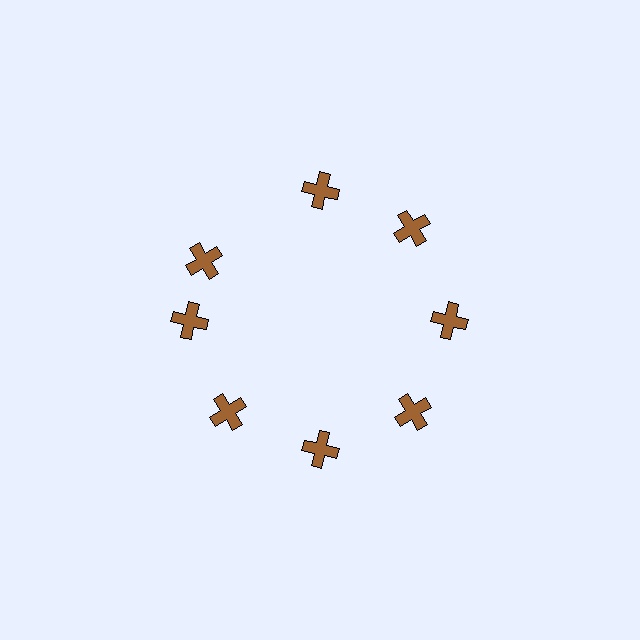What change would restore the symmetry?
The symmetry would be restored by rotating it back into even spacing with its neighbors so that all 8 crosses sit at equal angles and equal distance from the center.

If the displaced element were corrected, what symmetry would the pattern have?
It would have 8-fold rotational symmetry — the pattern would map onto itself every 45 degrees.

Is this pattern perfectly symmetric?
No. The 8 brown crosses are arranged in a ring, but one element near the 10 o'clock position is rotated out of alignment along the ring, breaking the 8-fold rotational symmetry.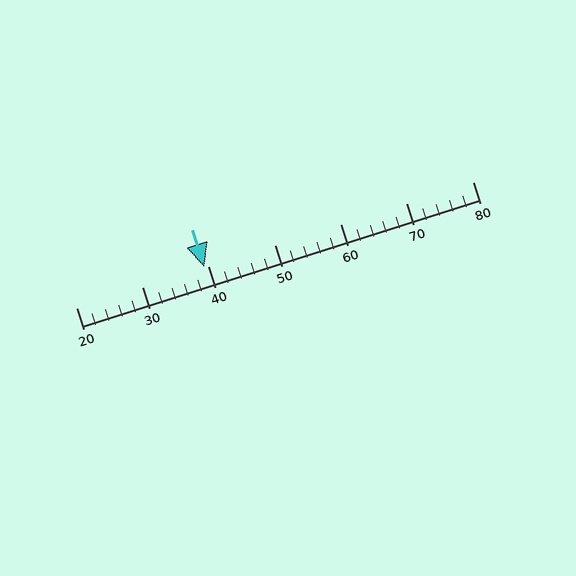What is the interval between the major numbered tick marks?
The major tick marks are spaced 10 units apart.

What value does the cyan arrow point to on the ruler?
The cyan arrow points to approximately 39.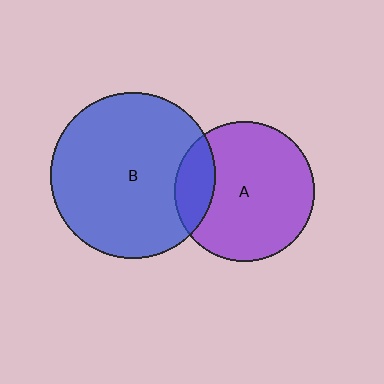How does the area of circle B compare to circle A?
Approximately 1.4 times.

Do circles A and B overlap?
Yes.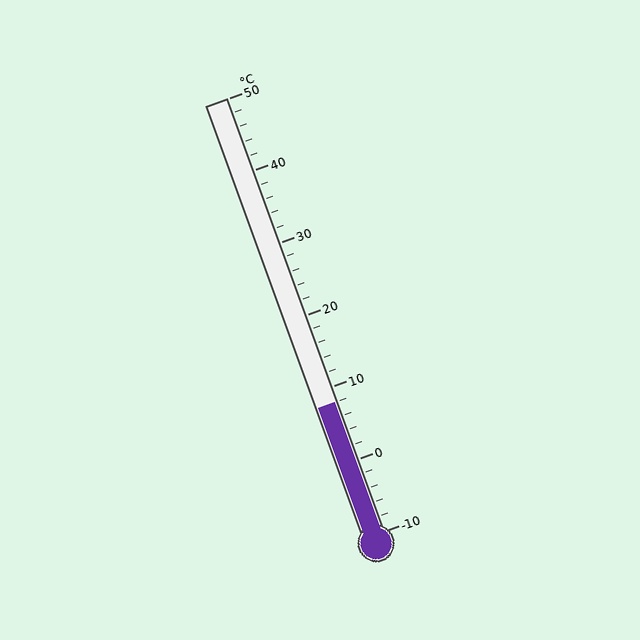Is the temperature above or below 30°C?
The temperature is below 30°C.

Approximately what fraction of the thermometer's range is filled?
The thermometer is filled to approximately 30% of its range.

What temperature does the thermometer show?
The thermometer shows approximately 8°C.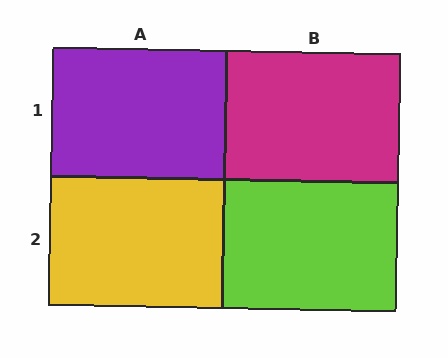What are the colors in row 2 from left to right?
Yellow, lime.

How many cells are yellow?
1 cell is yellow.